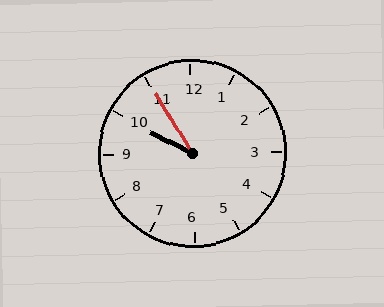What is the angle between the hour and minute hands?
Approximately 32 degrees.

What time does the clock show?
9:55.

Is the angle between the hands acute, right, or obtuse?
It is acute.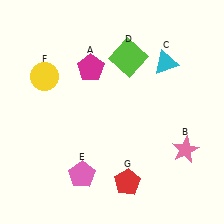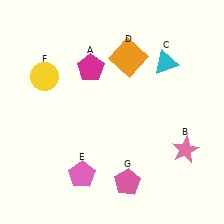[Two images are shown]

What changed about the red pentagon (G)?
In Image 1, G is red. In Image 2, it changed to pink.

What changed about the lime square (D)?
In Image 1, D is lime. In Image 2, it changed to orange.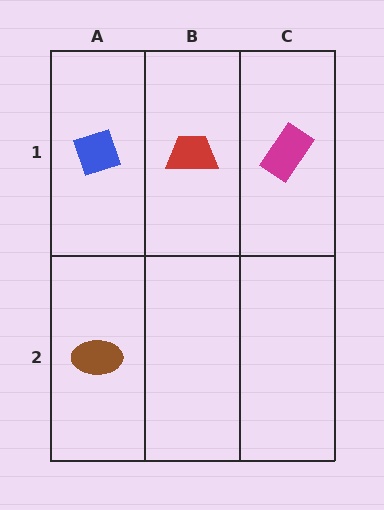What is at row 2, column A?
A brown ellipse.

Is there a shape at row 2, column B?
No, that cell is empty.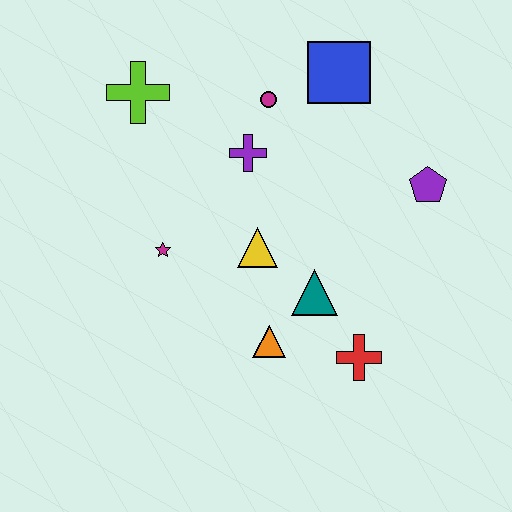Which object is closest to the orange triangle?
The teal triangle is closest to the orange triangle.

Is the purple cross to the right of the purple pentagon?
No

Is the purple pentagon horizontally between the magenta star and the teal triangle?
No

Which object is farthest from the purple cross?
The red cross is farthest from the purple cross.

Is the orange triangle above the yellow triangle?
No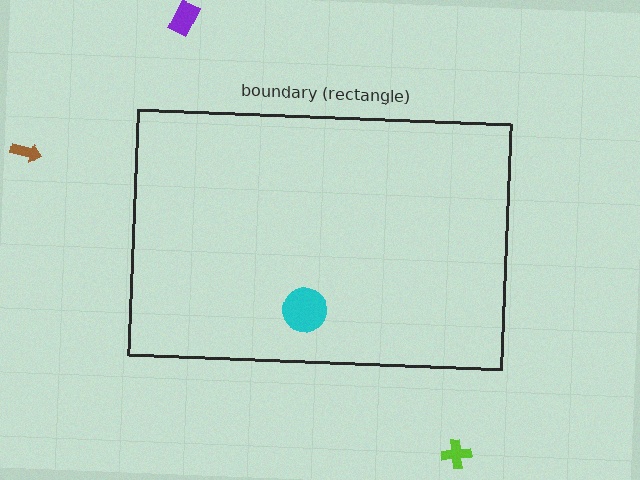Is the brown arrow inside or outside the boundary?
Outside.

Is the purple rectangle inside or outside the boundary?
Outside.